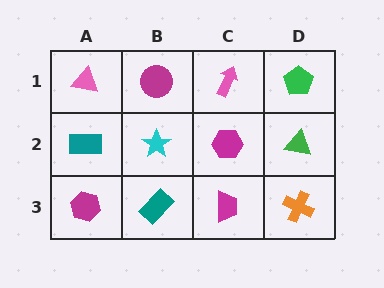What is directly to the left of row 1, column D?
A pink arrow.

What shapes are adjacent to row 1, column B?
A cyan star (row 2, column B), a pink triangle (row 1, column A), a pink arrow (row 1, column C).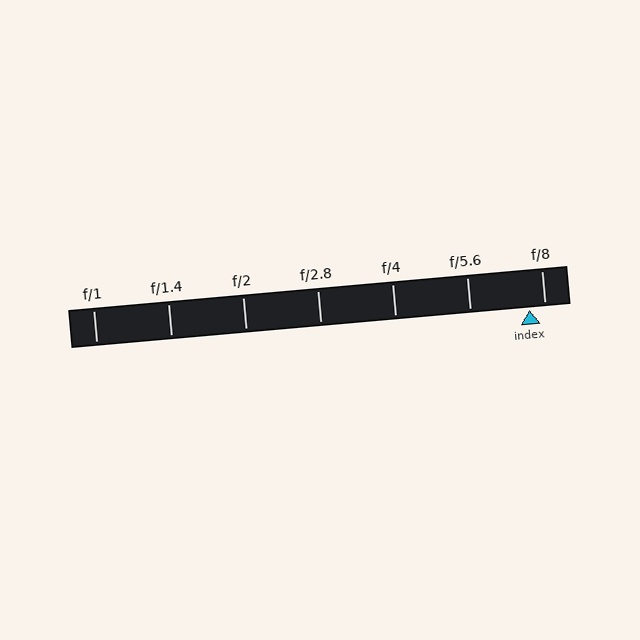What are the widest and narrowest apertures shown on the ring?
The widest aperture shown is f/1 and the narrowest is f/8.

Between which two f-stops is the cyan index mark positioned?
The index mark is between f/5.6 and f/8.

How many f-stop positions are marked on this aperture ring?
There are 7 f-stop positions marked.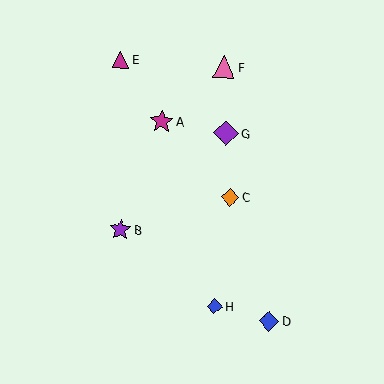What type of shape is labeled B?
Shape B is a purple star.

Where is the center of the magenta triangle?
The center of the magenta triangle is at (120, 60).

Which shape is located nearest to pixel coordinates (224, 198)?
The orange diamond (labeled C) at (230, 197) is nearest to that location.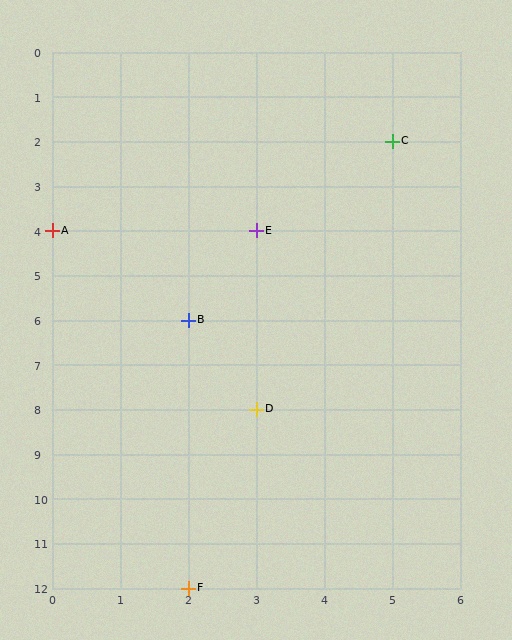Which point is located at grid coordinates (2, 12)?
Point F is at (2, 12).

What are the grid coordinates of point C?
Point C is at grid coordinates (5, 2).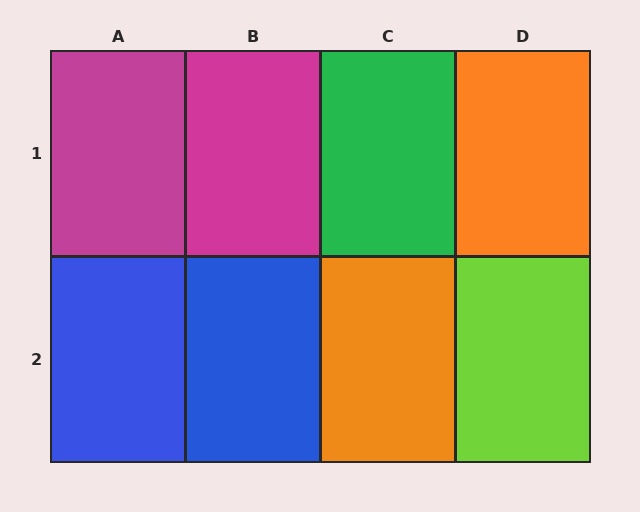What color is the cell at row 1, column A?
Magenta.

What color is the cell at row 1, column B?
Magenta.